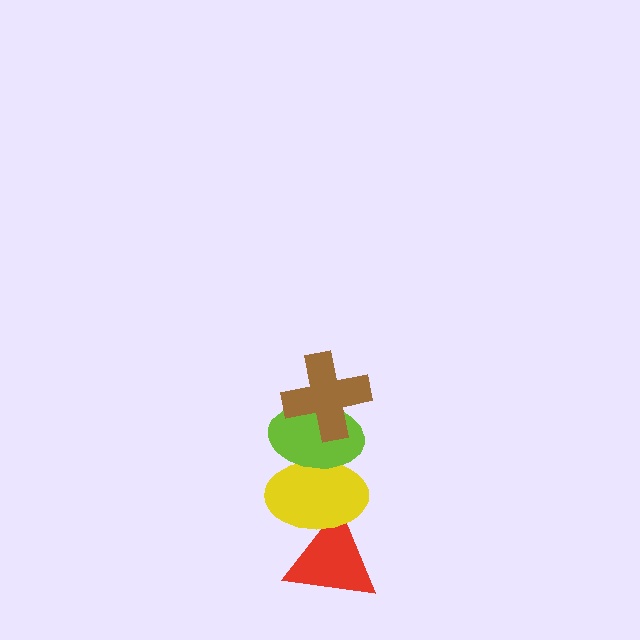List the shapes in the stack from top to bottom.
From top to bottom: the brown cross, the lime ellipse, the yellow ellipse, the red triangle.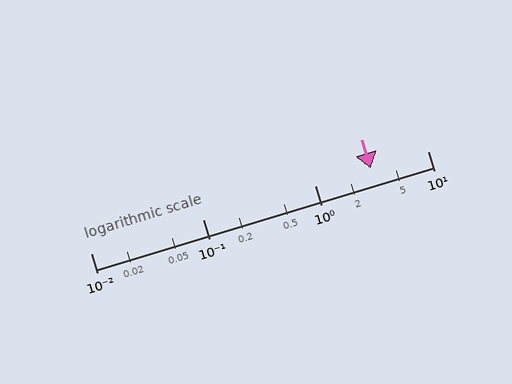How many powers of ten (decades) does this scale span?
The scale spans 3 decades, from 0.01 to 10.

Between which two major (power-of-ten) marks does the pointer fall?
The pointer is between 1 and 10.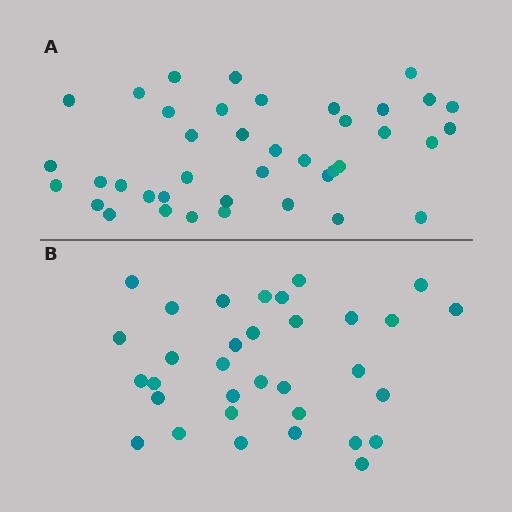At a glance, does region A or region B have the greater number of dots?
Region A (the top region) has more dots.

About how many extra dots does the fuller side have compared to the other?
Region A has roughly 8 or so more dots than region B.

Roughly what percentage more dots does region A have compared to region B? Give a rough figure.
About 20% more.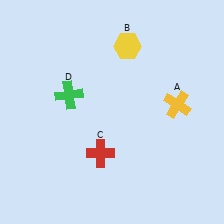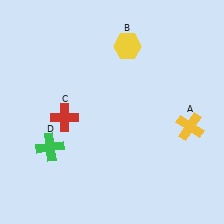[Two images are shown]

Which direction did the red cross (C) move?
The red cross (C) moved left.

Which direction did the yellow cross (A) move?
The yellow cross (A) moved down.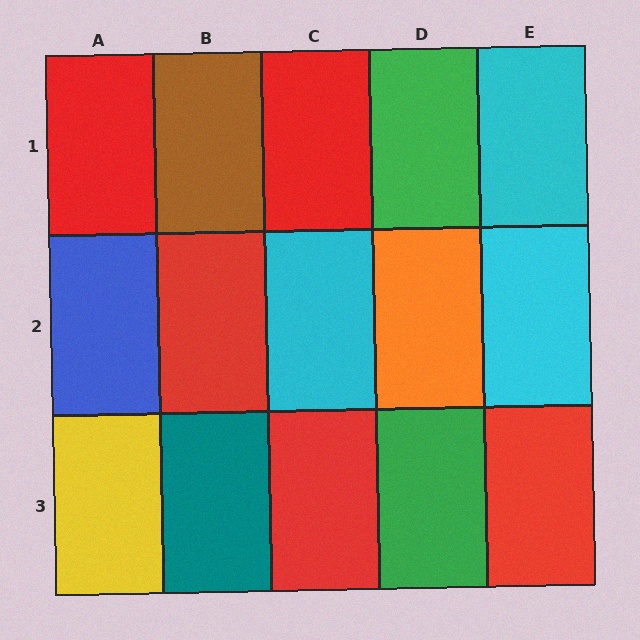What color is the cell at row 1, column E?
Cyan.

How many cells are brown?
1 cell is brown.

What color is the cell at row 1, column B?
Brown.